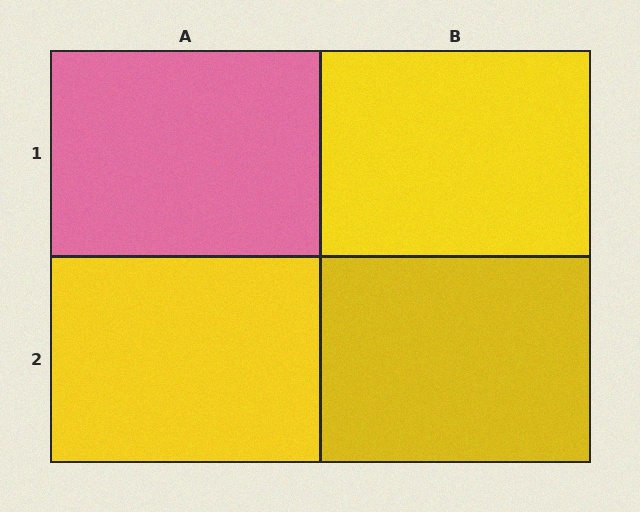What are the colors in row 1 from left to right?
Pink, yellow.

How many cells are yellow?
3 cells are yellow.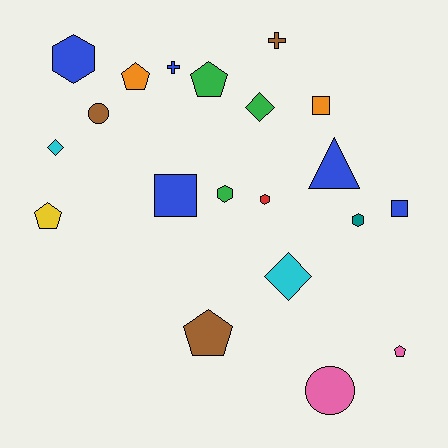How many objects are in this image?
There are 20 objects.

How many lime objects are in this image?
There are no lime objects.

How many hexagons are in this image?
There are 4 hexagons.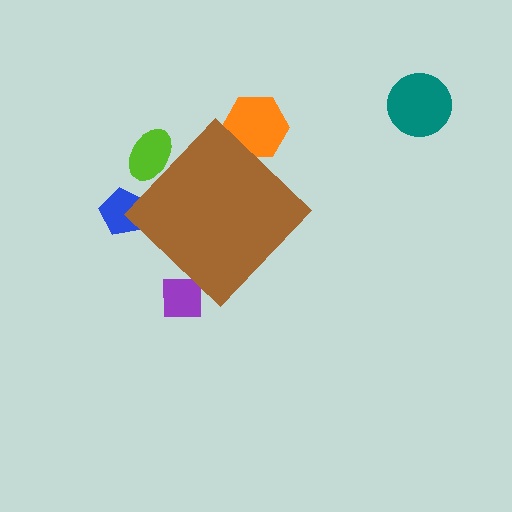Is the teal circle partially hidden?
No, the teal circle is fully visible.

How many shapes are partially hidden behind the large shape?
4 shapes are partially hidden.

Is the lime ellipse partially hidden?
Yes, the lime ellipse is partially hidden behind the brown diamond.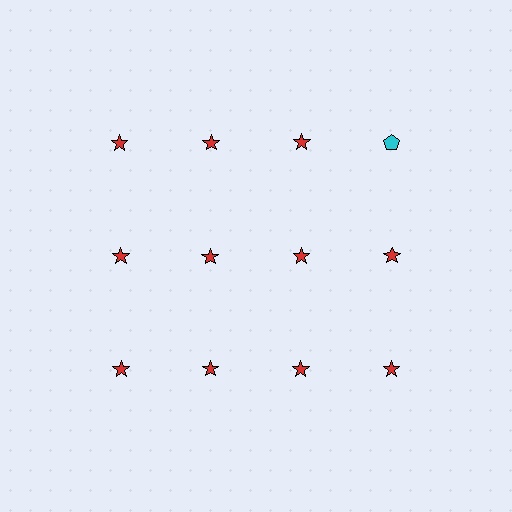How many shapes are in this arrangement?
There are 12 shapes arranged in a grid pattern.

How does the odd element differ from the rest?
It differs in both color (cyan instead of red) and shape (pentagon instead of star).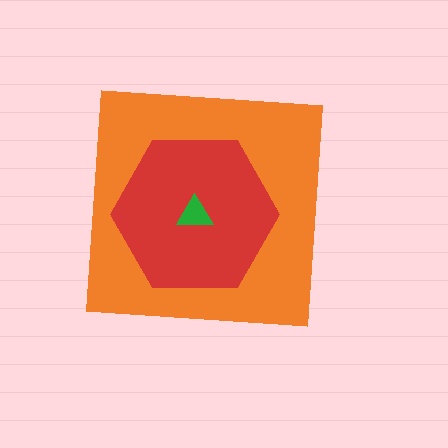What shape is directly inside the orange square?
The red hexagon.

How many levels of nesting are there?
3.